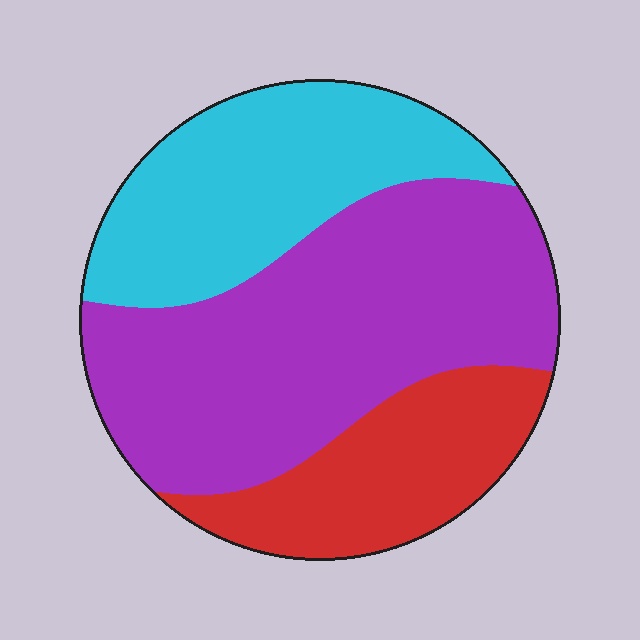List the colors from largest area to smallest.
From largest to smallest: purple, cyan, red.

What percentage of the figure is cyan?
Cyan covers around 30% of the figure.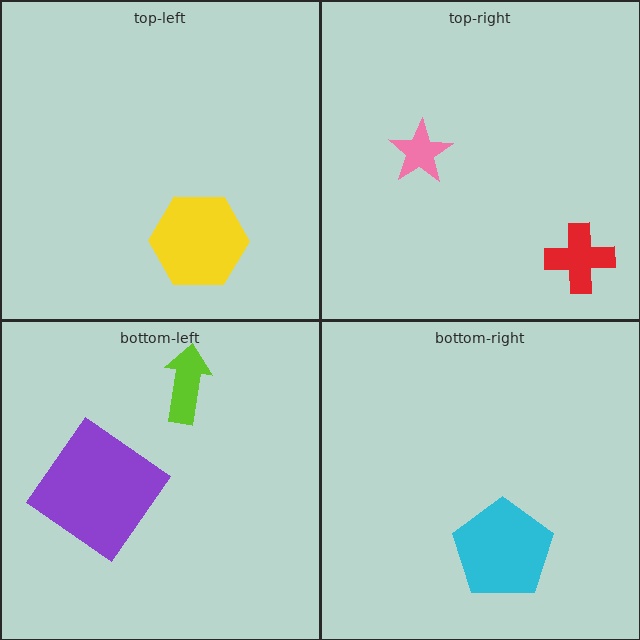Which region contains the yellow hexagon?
The top-left region.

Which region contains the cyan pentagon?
The bottom-right region.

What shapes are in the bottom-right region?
The cyan pentagon.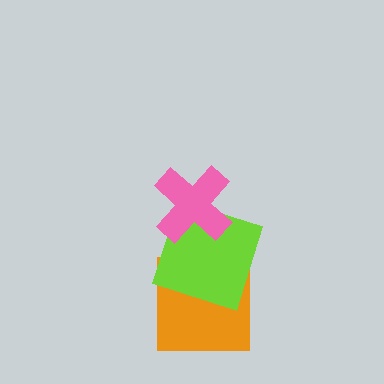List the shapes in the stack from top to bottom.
From top to bottom: the pink cross, the lime square, the orange square.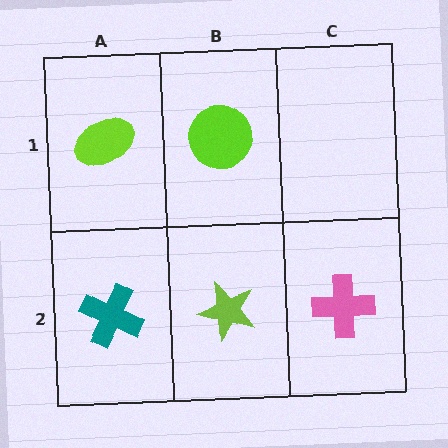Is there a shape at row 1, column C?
No, that cell is empty.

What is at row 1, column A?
A lime ellipse.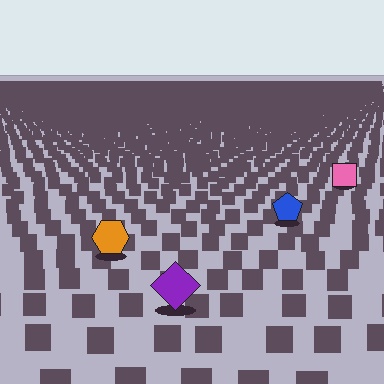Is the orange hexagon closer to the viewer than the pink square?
Yes. The orange hexagon is closer — you can tell from the texture gradient: the ground texture is coarser near it.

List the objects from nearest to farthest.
From nearest to farthest: the purple diamond, the orange hexagon, the blue pentagon, the pink square.